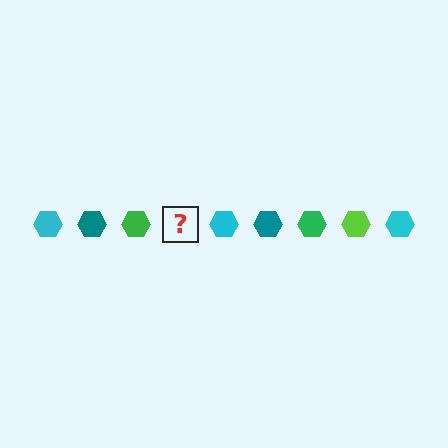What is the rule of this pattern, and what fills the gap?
The rule is that the pattern cycles through cyan, teal, green, lime hexagons. The gap should be filled with a lime hexagon.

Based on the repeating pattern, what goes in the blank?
The blank should be a lime hexagon.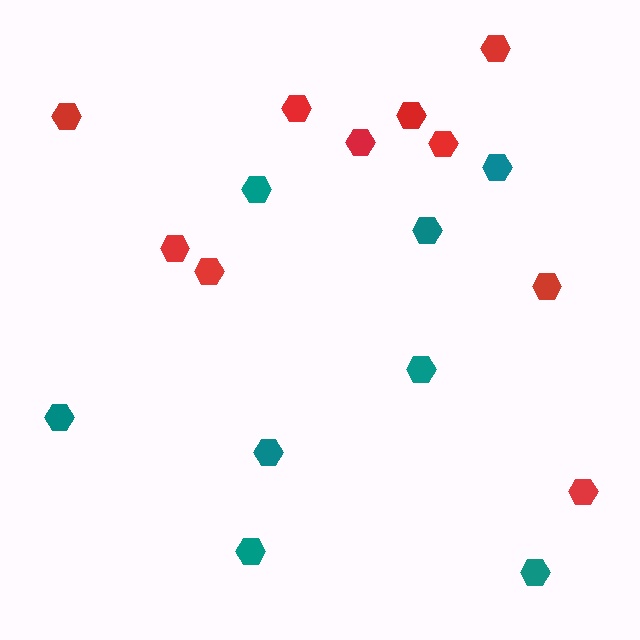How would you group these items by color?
There are 2 groups: one group of teal hexagons (8) and one group of red hexagons (10).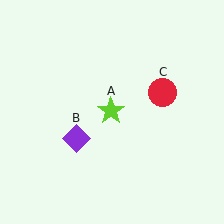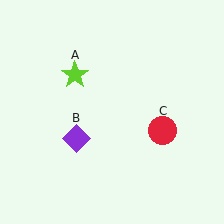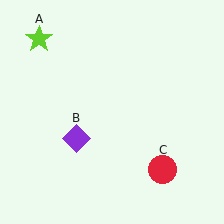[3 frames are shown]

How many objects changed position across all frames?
2 objects changed position: lime star (object A), red circle (object C).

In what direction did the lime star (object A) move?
The lime star (object A) moved up and to the left.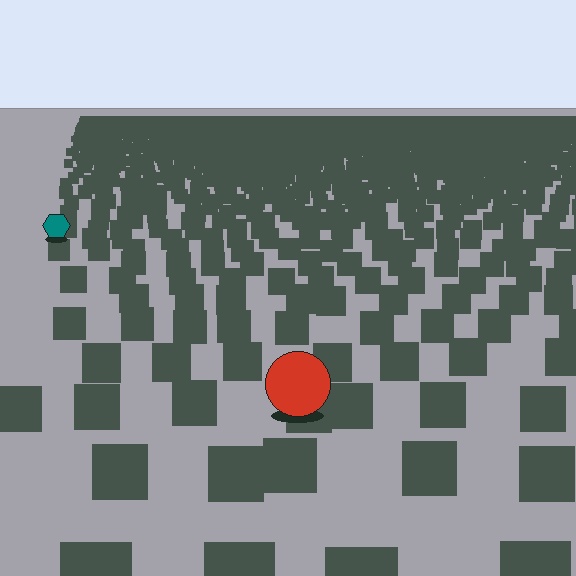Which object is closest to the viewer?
The red circle is closest. The texture marks near it are larger and more spread out.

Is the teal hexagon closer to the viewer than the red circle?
No. The red circle is closer — you can tell from the texture gradient: the ground texture is coarser near it.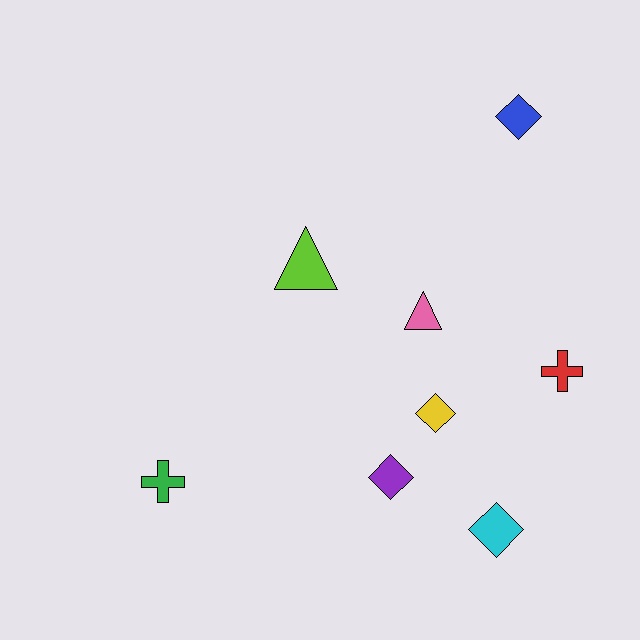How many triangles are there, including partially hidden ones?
There are 2 triangles.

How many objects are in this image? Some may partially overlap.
There are 8 objects.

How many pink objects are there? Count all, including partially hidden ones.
There is 1 pink object.